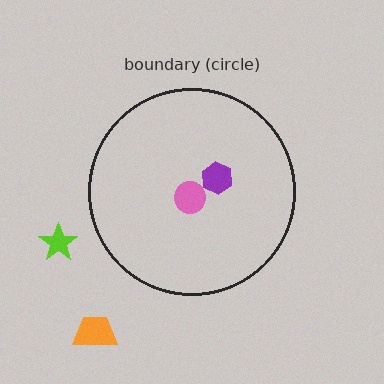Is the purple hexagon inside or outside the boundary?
Inside.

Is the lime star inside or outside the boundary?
Outside.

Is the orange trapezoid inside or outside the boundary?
Outside.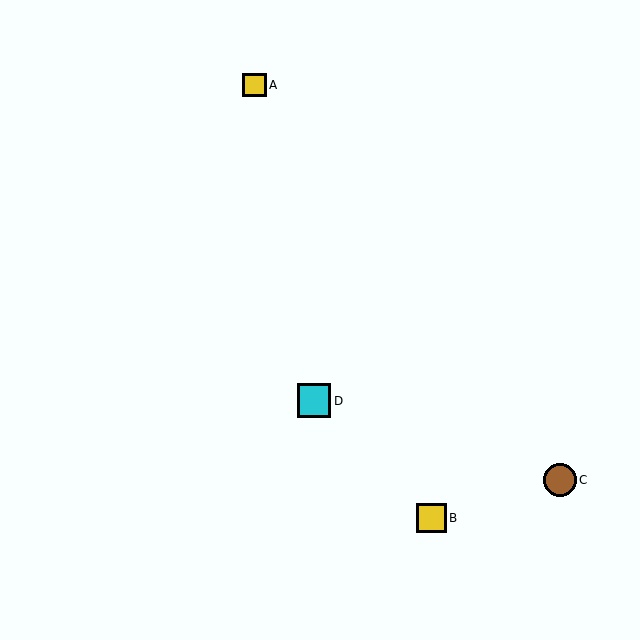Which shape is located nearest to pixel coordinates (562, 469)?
The brown circle (labeled C) at (560, 480) is nearest to that location.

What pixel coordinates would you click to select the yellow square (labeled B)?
Click at (432, 518) to select the yellow square B.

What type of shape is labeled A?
Shape A is a yellow square.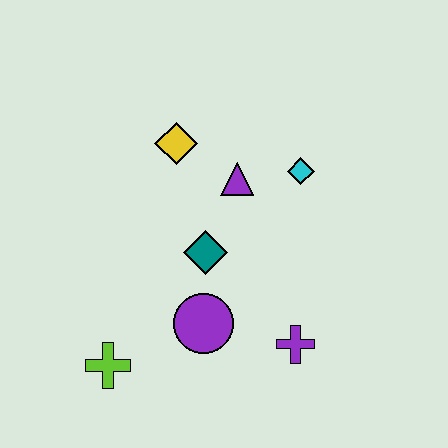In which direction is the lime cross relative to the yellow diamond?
The lime cross is below the yellow diamond.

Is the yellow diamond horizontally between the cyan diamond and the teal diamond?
No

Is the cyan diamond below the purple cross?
No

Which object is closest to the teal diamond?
The purple circle is closest to the teal diamond.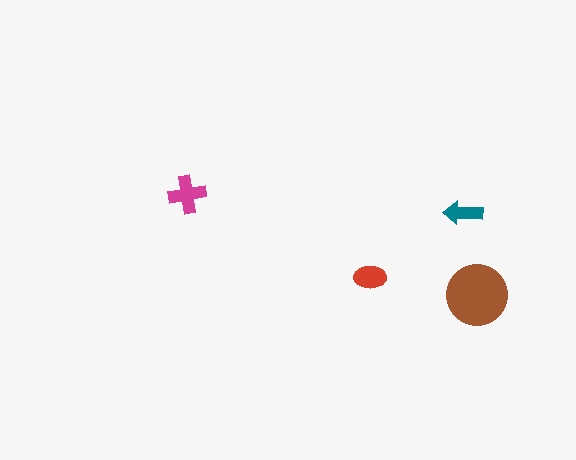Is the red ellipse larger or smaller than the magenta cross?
Smaller.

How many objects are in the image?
There are 4 objects in the image.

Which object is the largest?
The brown circle.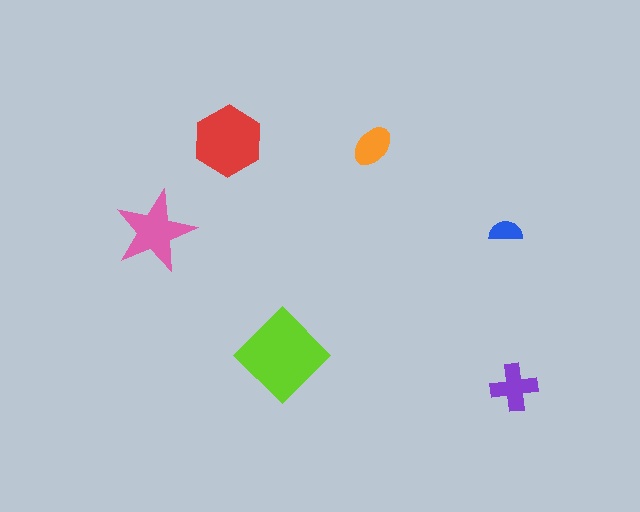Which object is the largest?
The lime diamond.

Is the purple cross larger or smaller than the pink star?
Smaller.